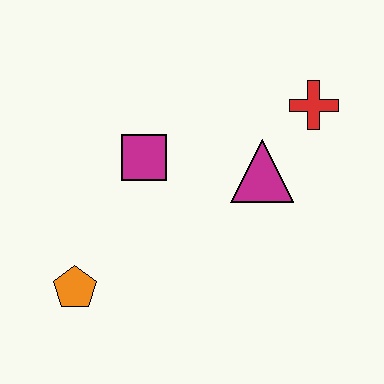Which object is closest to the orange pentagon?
The magenta square is closest to the orange pentagon.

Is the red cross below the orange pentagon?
No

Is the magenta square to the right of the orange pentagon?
Yes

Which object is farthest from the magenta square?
The red cross is farthest from the magenta square.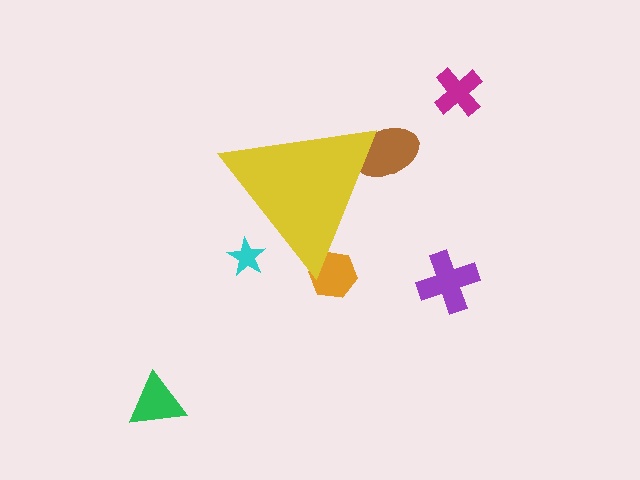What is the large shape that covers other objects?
A yellow triangle.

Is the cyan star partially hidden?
Yes, the cyan star is partially hidden behind the yellow triangle.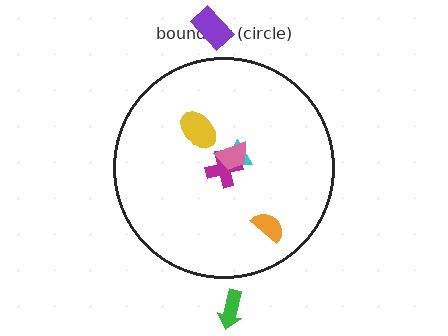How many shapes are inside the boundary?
5 inside, 2 outside.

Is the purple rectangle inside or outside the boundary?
Outside.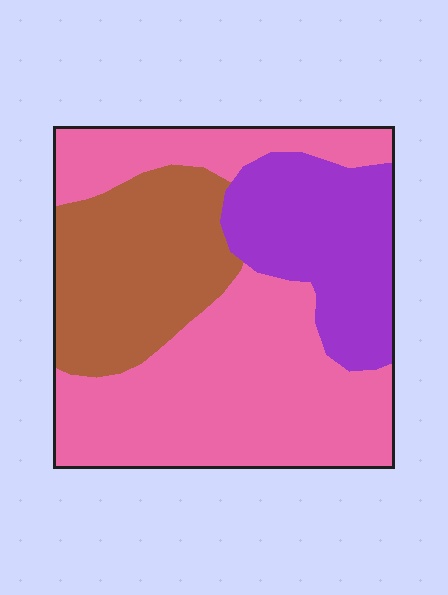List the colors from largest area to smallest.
From largest to smallest: pink, brown, purple.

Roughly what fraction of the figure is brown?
Brown covers 25% of the figure.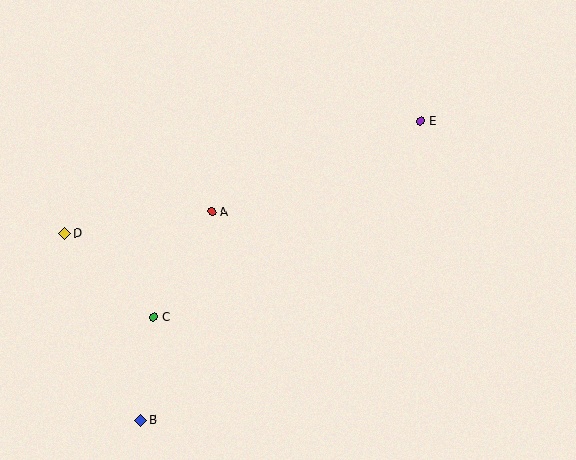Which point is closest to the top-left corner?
Point D is closest to the top-left corner.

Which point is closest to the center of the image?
Point A at (212, 212) is closest to the center.